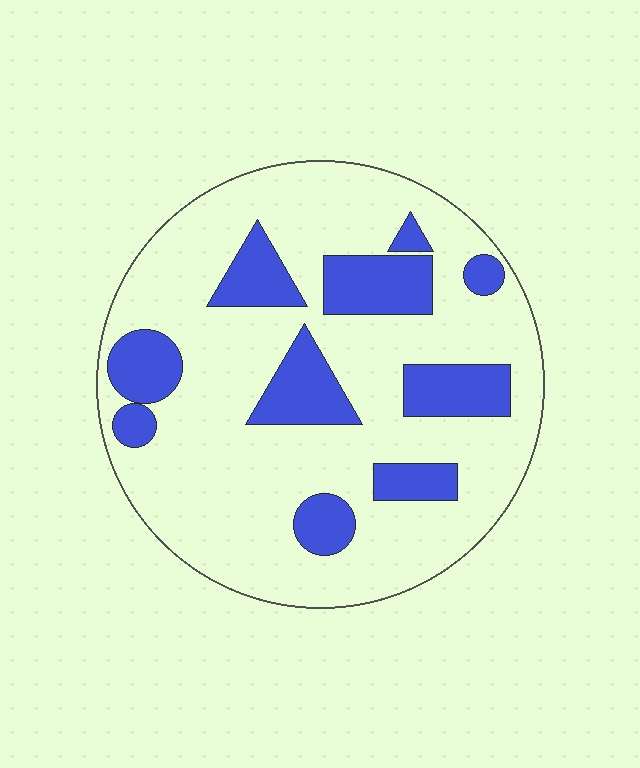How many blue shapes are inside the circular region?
10.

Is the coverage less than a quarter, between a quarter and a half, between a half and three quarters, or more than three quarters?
Less than a quarter.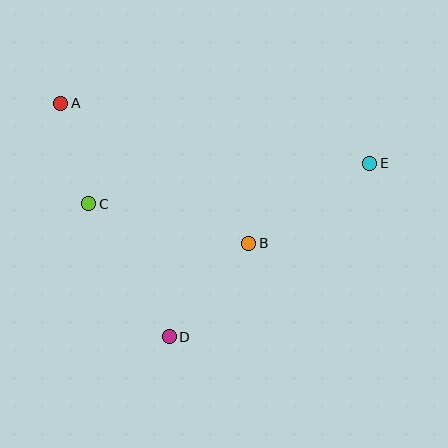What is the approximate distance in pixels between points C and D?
The distance between C and D is approximately 155 pixels.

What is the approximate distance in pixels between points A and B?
The distance between A and B is approximately 235 pixels.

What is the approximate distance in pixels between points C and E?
The distance between C and E is approximately 284 pixels.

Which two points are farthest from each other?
Points A and E are farthest from each other.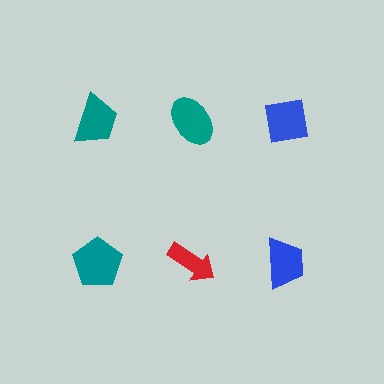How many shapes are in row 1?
3 shapes.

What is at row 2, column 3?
A blue trapezoid.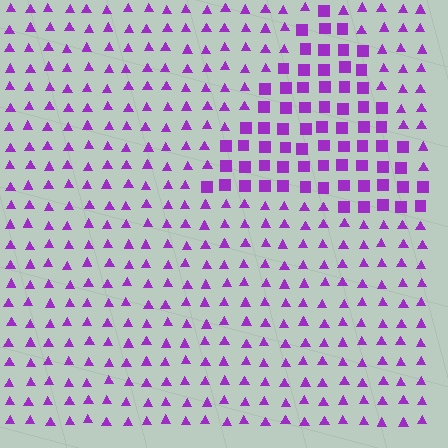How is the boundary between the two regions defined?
The boundary is defined by a change in element shape: squares inside vs. triangles outside. All elements share the same color and spacing.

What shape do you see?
I see a triangle.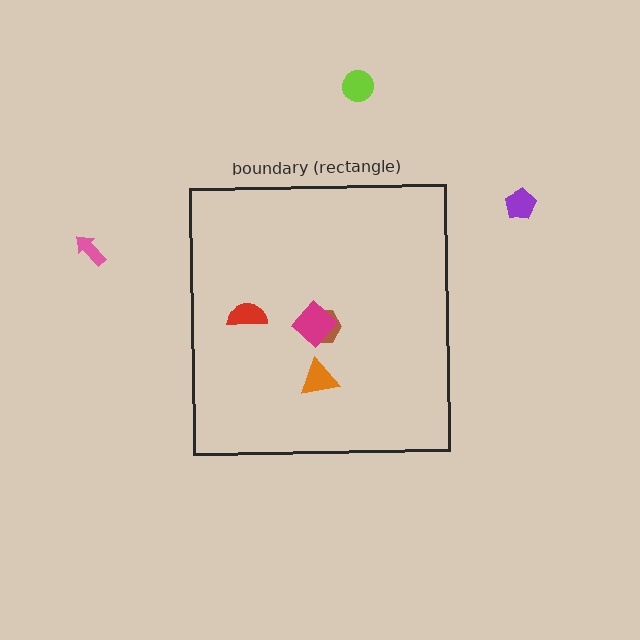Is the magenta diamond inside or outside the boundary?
Inside.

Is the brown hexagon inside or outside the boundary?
Inside.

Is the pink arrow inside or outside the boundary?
Outside.